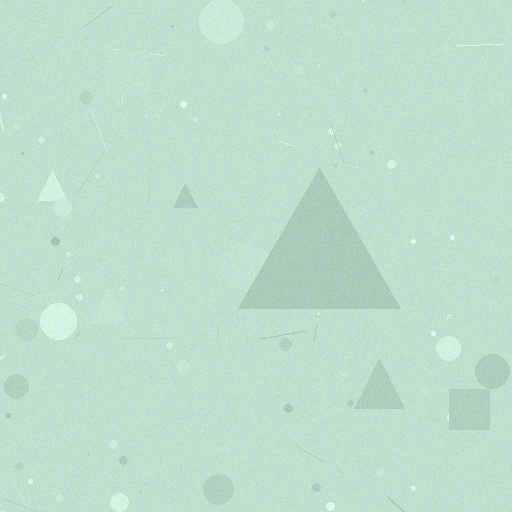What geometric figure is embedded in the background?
A triangle is embedded in the background.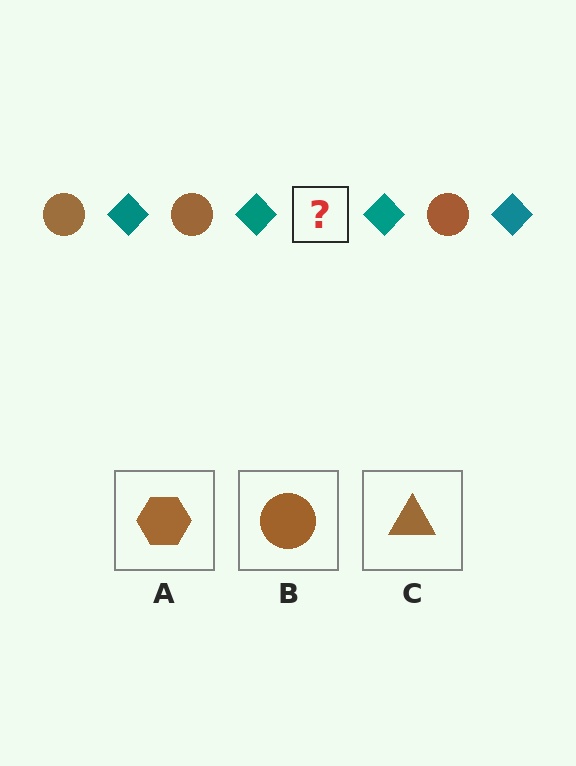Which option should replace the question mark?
Option B.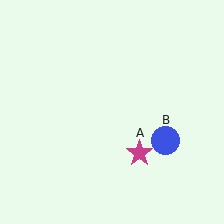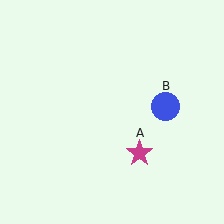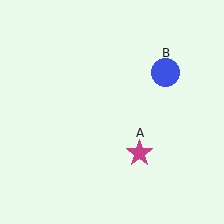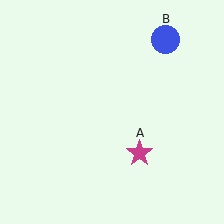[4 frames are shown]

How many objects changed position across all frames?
1 object changed position: blue circle (object B).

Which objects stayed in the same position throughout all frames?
Magenta star (object A) remained stationary.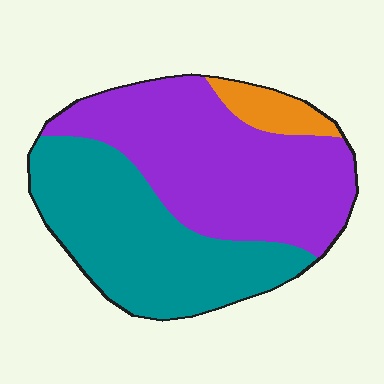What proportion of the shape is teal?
Teal takes up about two fifths (2/5) of the shape.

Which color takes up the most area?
Purple, at roughly 50%.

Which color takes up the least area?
Orange, at roughly 5%.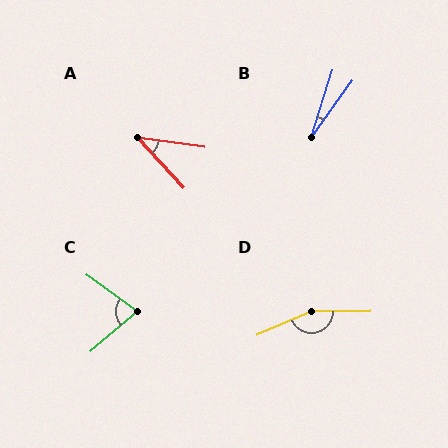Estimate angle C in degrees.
Approximately 77 degrees.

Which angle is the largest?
D, at approximately 157 degrees.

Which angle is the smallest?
B, at approximately 18 degrees.